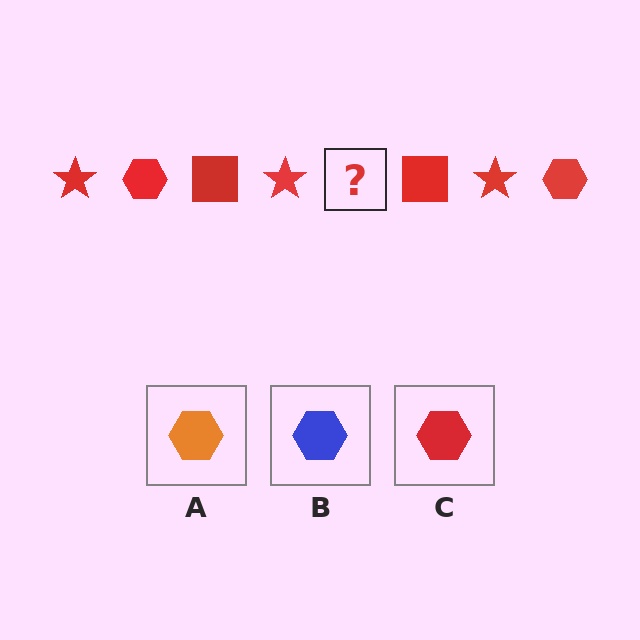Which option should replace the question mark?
Option C.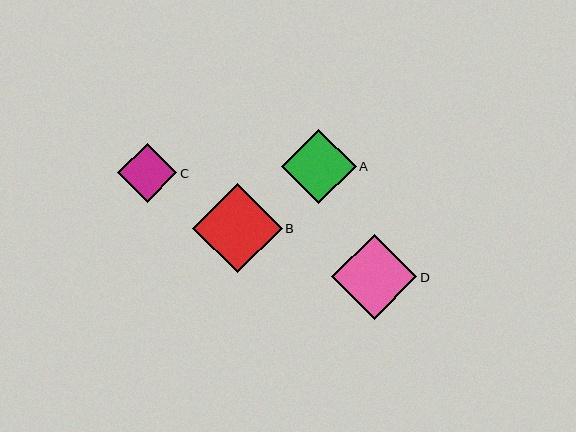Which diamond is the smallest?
Diamond C is the smallest with a size of approximately 59 pixels.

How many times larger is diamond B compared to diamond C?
Diamond B is approximately 1.5 times the size of diamond C.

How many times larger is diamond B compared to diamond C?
Diamond B is approximately 1.5 times the size of diamond C.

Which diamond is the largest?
Diamond B is the largest with a size of approximately 90 pixels.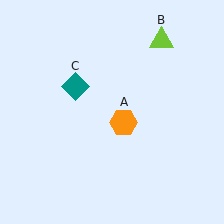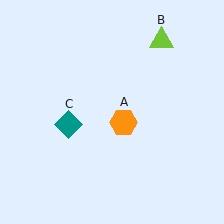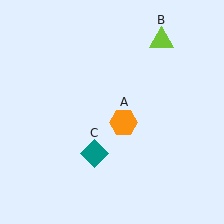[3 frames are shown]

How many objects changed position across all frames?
1 object changed position: teal diamond (object C).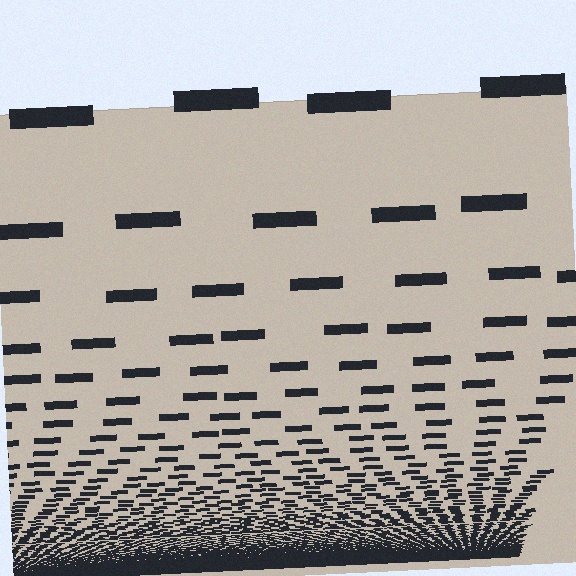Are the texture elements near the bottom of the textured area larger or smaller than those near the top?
Smaller. The gradient is inverted — elements near the bottom are smaller and denser.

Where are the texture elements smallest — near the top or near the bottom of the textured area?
Near the bottom.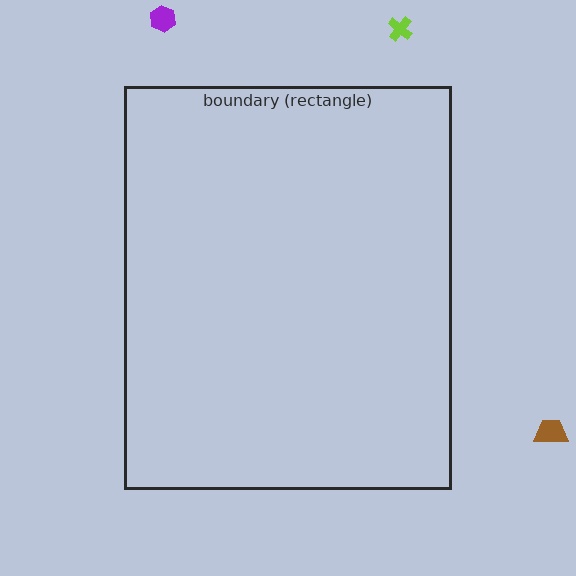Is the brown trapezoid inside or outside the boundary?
Outside.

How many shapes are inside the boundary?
0 inside, 3 outside.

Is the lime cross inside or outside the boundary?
Outside.